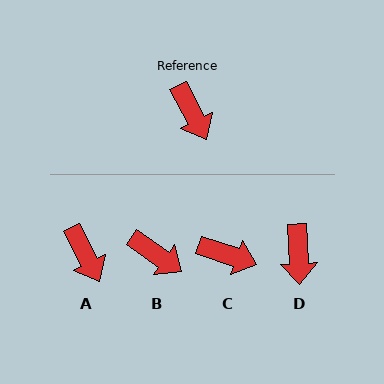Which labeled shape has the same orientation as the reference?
A.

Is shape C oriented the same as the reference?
No, it is off by about 44 degrees.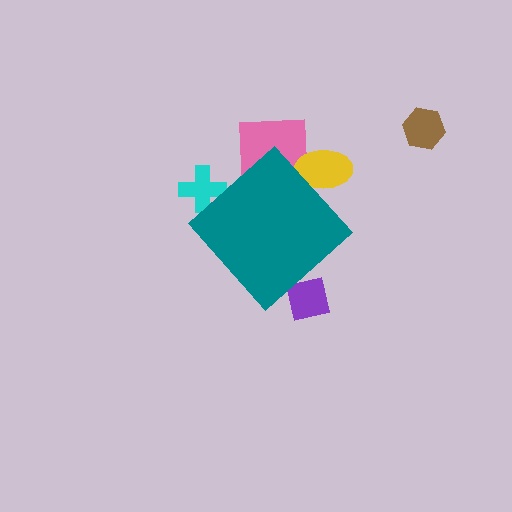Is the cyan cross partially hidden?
Yes, the cyan cross is partially hidden behind the teal diamond.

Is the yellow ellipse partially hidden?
Yes, the yellow ellipse is partially hidden behind the teal diamond.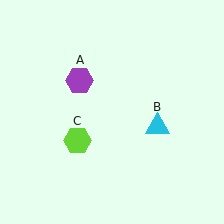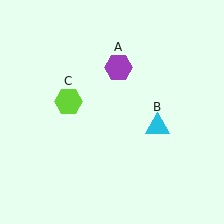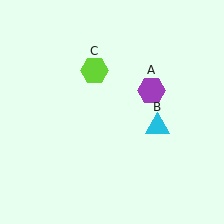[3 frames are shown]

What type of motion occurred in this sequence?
The purple hexagon (object A), lime hexagon (object C) rotated clockwise around the center of the scene.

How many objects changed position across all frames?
2 objects changed position: purple hexagon (object A), lime hexagon (object C).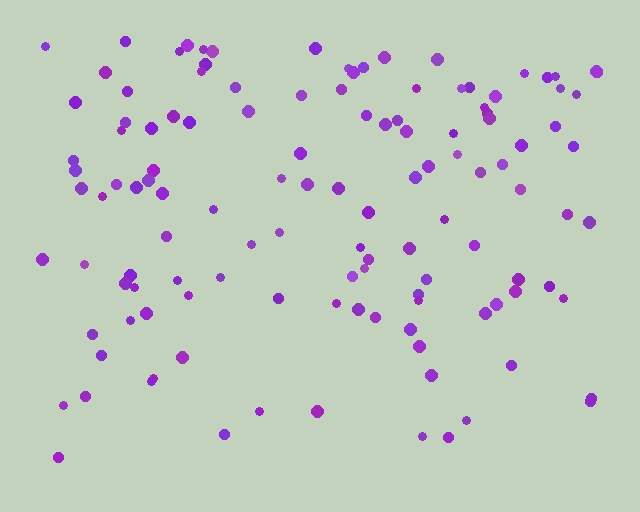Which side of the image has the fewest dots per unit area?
The bottom.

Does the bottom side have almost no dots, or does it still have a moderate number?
Still a moderate number, just noticeably fewer than the top.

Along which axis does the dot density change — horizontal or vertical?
Vertical.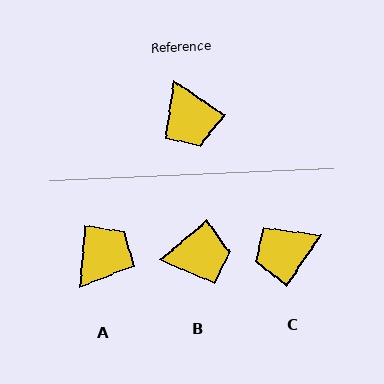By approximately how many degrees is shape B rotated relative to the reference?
Approximately 75 degrees counter-clockwise.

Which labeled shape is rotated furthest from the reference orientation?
A, about 120 degrees away.